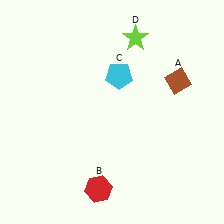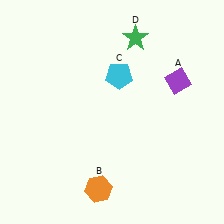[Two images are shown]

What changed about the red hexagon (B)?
In Image 1, B is red. In Image 2, it changed to orange.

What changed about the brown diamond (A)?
In Image 1, A is brown. In Image 2, it changed to purple.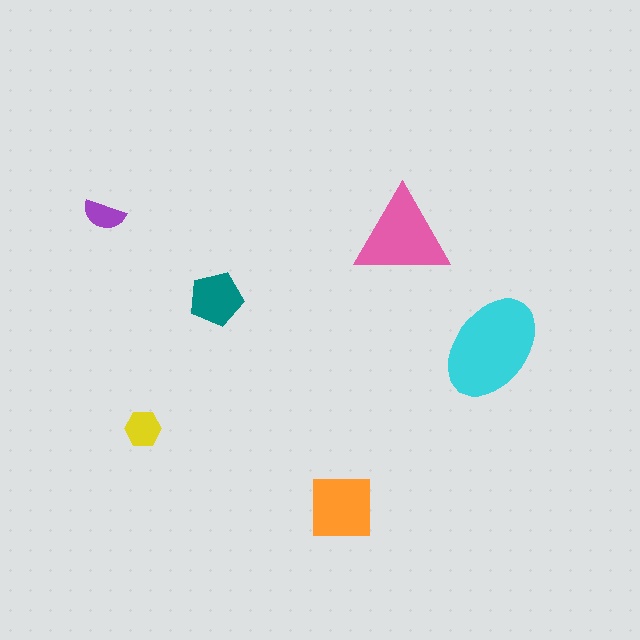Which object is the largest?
The cyan ellipse.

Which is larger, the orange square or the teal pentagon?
The orange square.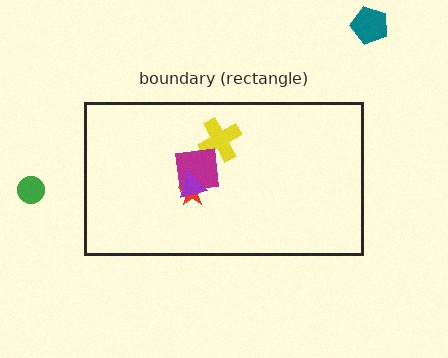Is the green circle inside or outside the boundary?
Outside.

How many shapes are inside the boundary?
4 inside, 2 outside.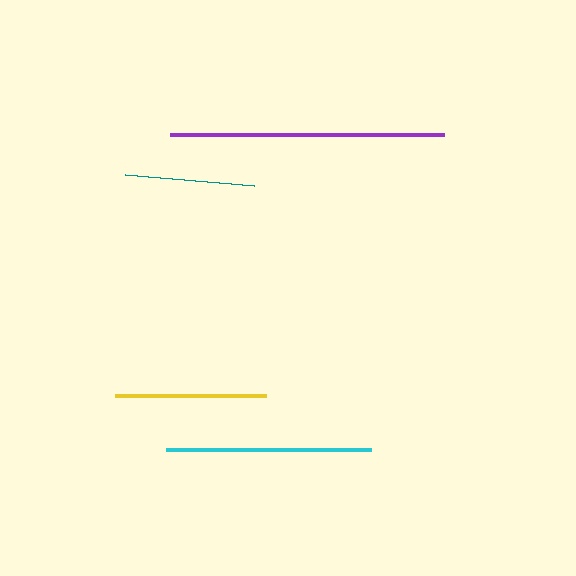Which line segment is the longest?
The purple line is the longest at approximately 274 pixels.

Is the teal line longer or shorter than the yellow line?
The yellow line is longer than the teal line.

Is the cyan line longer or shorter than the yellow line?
The cyan line is longer than the yellow line.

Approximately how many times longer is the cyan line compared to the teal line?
The cyan line is approximately 1.6 times the length of the teal line.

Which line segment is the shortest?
The teal line is the shortest at approximately 129 pixels.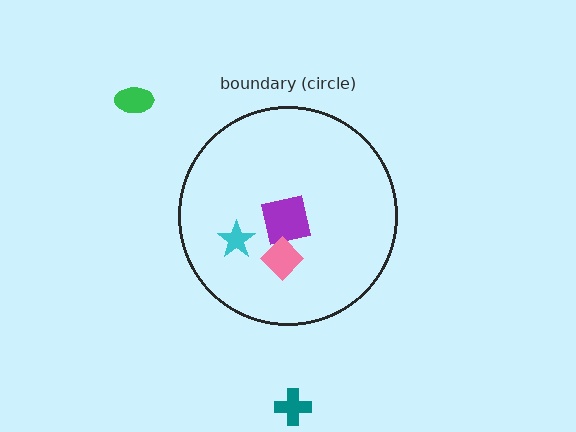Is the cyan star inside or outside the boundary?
Inside.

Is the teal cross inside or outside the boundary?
Outside.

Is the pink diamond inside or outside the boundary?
Inside.